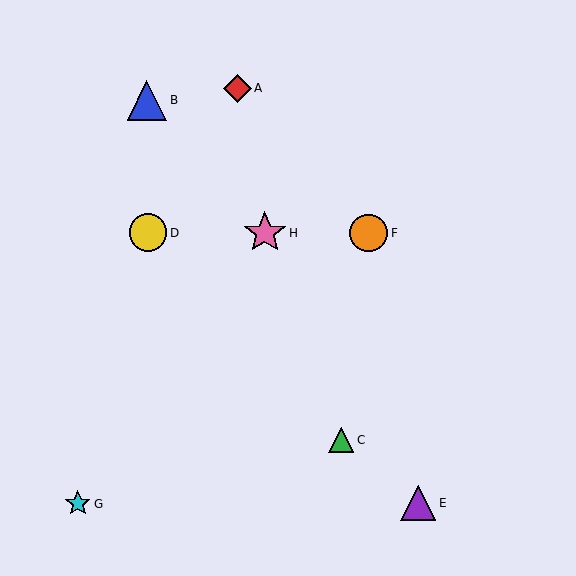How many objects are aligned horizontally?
3 objects (D, F, H) are aligned horizontally.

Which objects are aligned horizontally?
Objects D, F, H are aligned horizontally.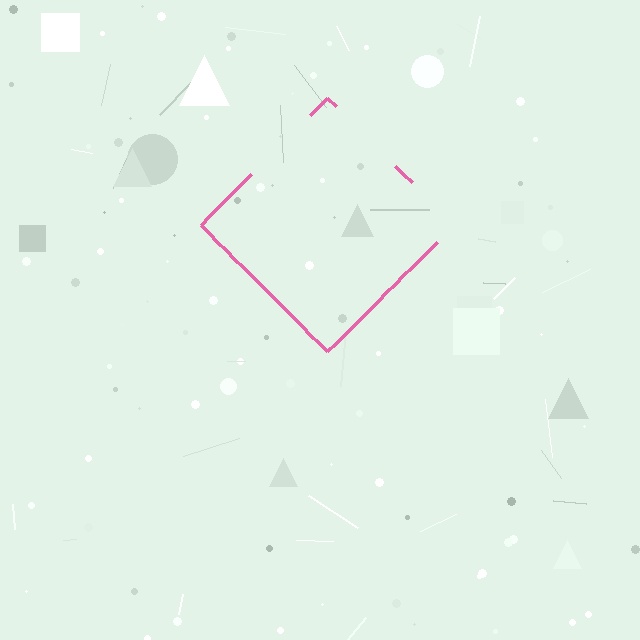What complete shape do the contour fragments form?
The contour fragments form a diamond.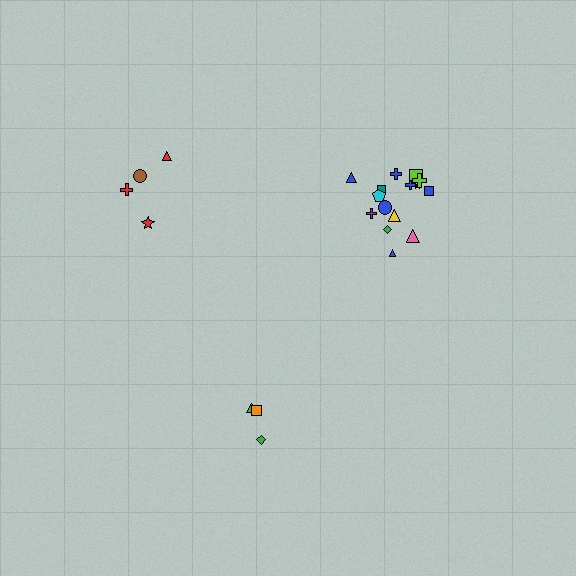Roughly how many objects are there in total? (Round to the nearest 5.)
Roughly 25 objects in total.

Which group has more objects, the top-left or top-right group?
The top-right group.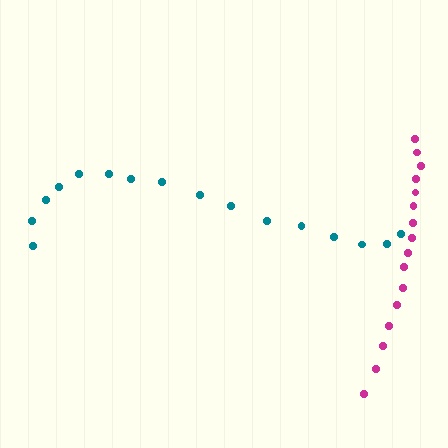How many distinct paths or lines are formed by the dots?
There are 2 distinct paths.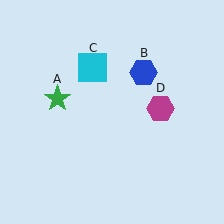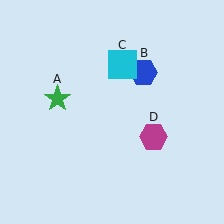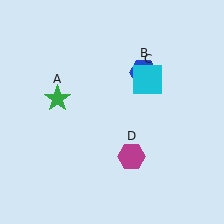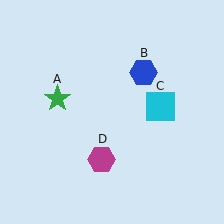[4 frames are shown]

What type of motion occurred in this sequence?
The cyan square (object C), magenta hexagon (object D) rotated clockwise around the center of the scene.